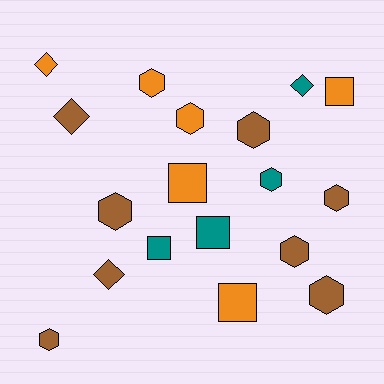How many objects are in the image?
There are 18 objects.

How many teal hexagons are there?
There is 1 teal hexagon.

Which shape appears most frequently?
Hexagon, with 9 objects.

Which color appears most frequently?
Brown, with 8 objects.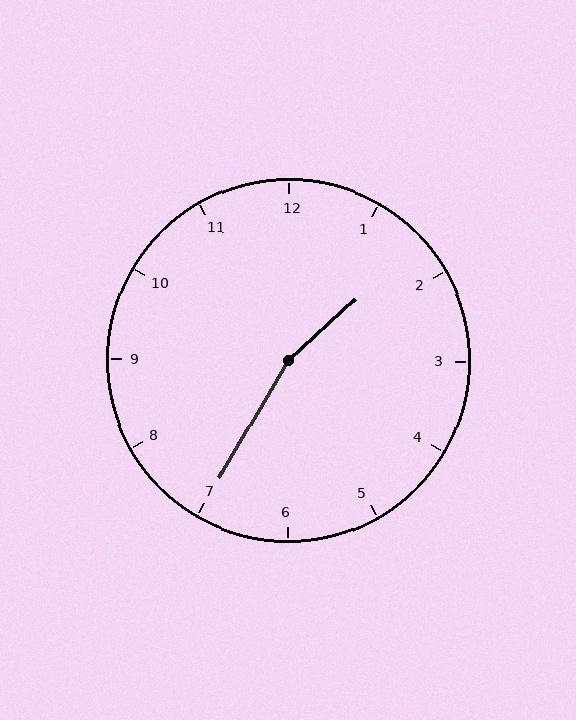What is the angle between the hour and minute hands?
Approximately 162 degrees.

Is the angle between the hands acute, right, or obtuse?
It is obtuse.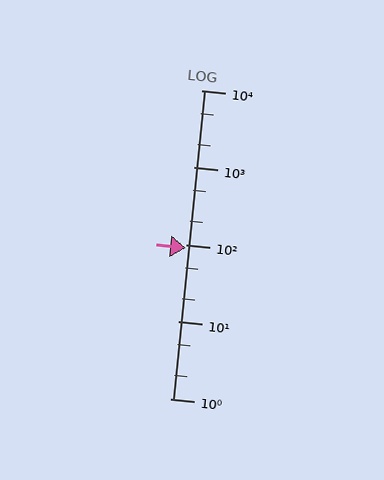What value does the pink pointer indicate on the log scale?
The pointer indicates approximately 90.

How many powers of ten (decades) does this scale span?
The scale spans 4 decades, from 1 to 10000.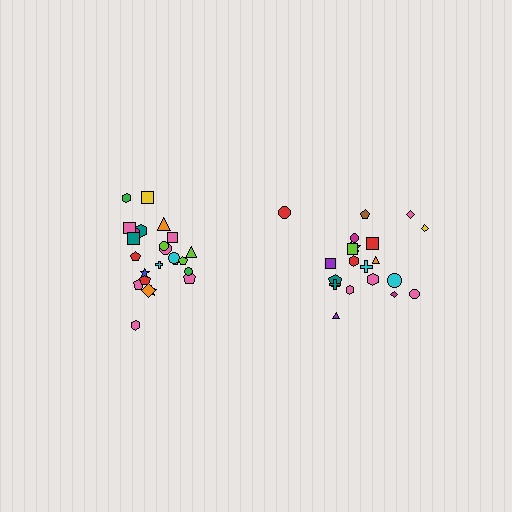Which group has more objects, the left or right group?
The left group.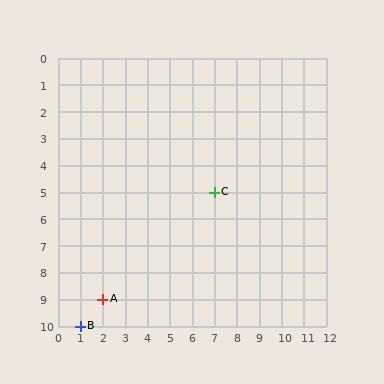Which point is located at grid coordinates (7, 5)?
Point C is at (7, 5).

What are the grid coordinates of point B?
Point B is at grid coordinates (1, 10).